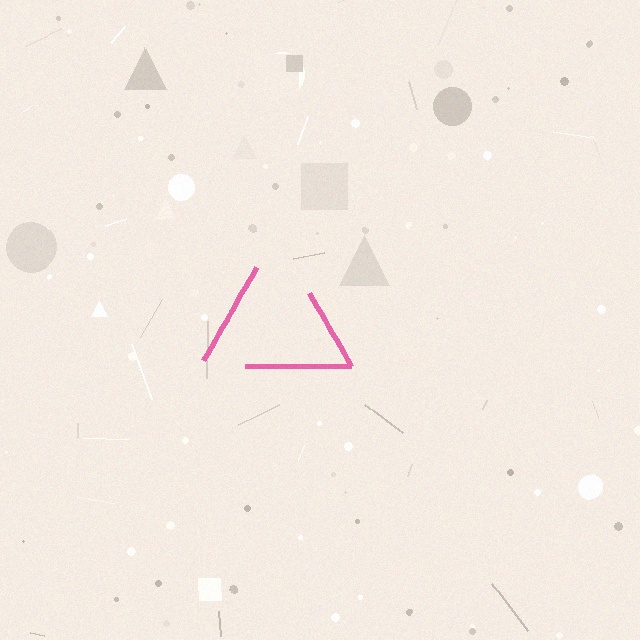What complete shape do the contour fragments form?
The contour fragments form a triangle.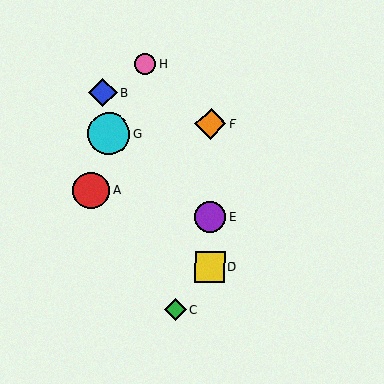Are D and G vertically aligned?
No, D is at x≈210 and G is at x≈109.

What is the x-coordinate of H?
Object H is at x≈145.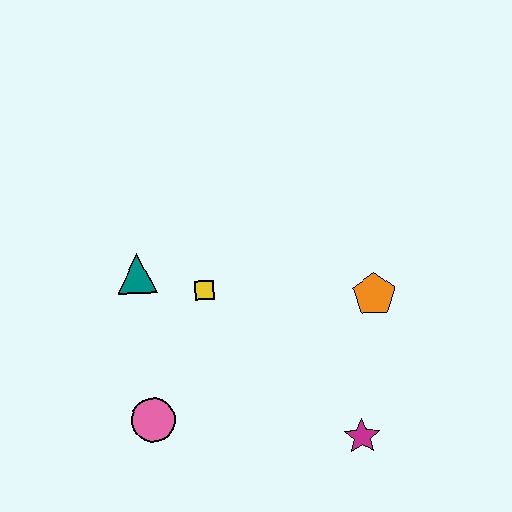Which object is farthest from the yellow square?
The magenta star is farthest from the yellow square.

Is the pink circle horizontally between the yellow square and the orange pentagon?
No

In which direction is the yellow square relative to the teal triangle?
The yellow square is to the right of the teal triangle.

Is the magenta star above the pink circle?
No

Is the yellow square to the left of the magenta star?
Yes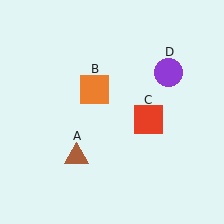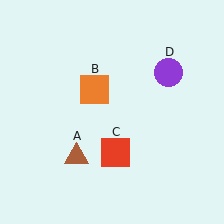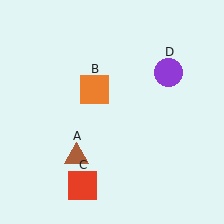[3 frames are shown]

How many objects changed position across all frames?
1 object changed position: red square (object C).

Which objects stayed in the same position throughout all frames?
Brown triangle (object A) and orange square (object B) and purple circle (object D) remained stationary.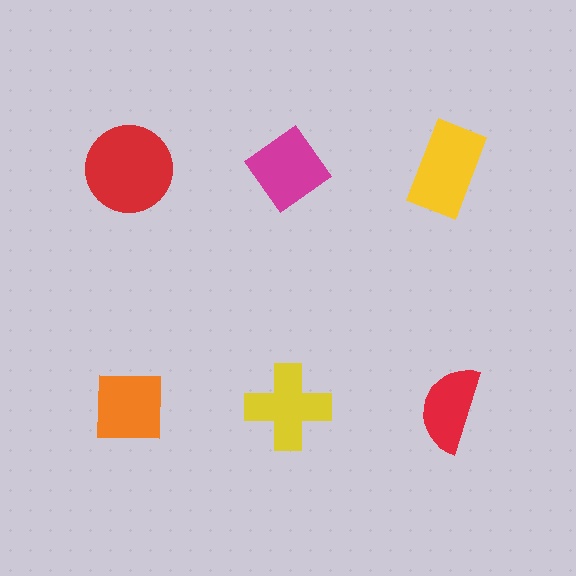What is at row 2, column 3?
A red semicircle.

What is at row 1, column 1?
A red circle.